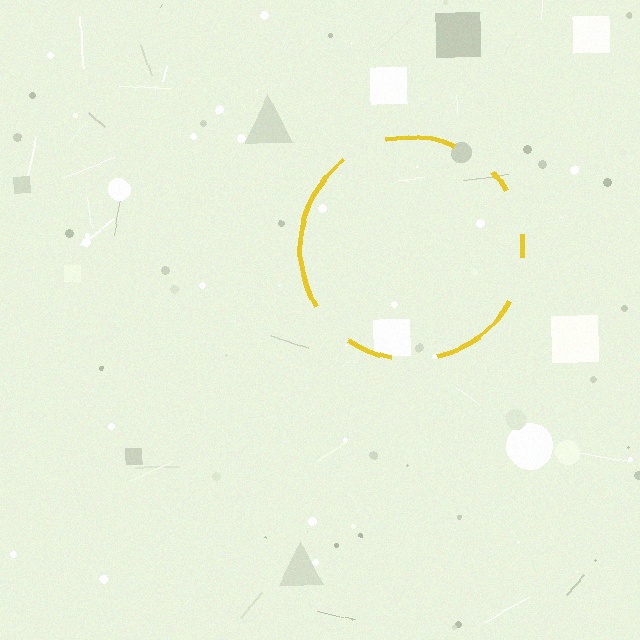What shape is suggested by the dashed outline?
The dashed outline suggests a circle.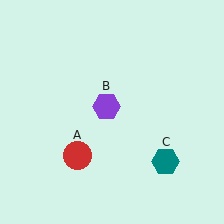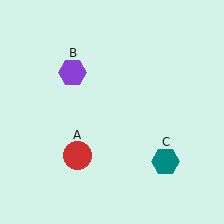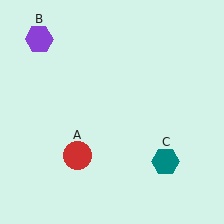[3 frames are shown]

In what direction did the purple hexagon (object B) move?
The purple hexagon (object B) moved up and to the left.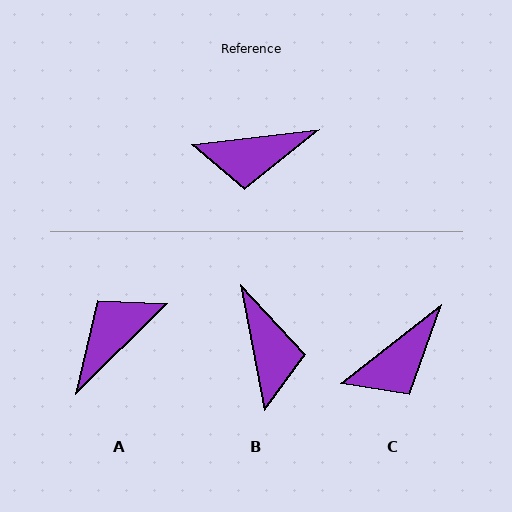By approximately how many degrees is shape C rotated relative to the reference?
Approximately 32 degrees counter-clockwise.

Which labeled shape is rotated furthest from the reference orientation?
A, about 142 degrees away.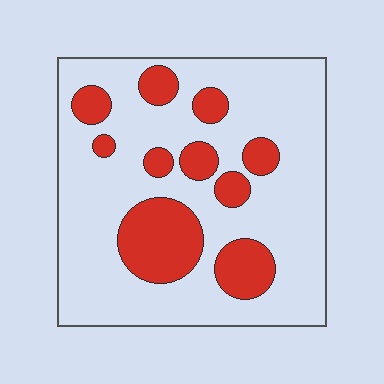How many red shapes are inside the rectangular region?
10.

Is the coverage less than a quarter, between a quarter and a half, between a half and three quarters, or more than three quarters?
Less than a quarter.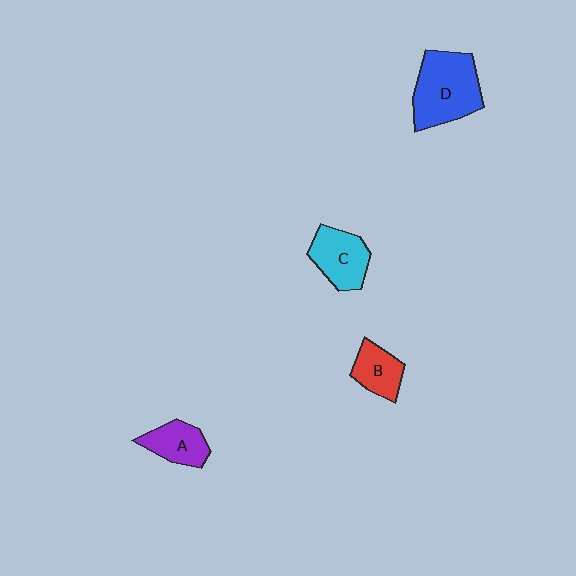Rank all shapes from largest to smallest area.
From largest to smallest: D (blue), C (cyan), A (purple), B (red).